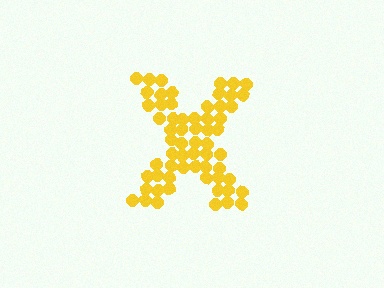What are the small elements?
The small elements are circles.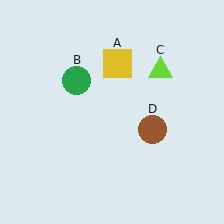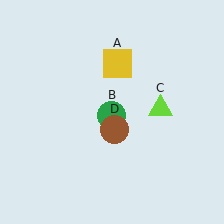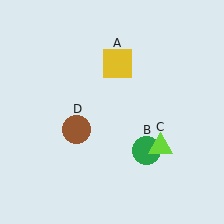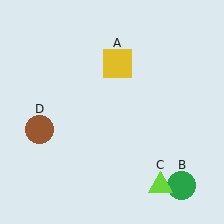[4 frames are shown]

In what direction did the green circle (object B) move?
The green circle (object B) moved down and to the right.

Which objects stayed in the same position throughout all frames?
Yellow square (object A) remained stationary.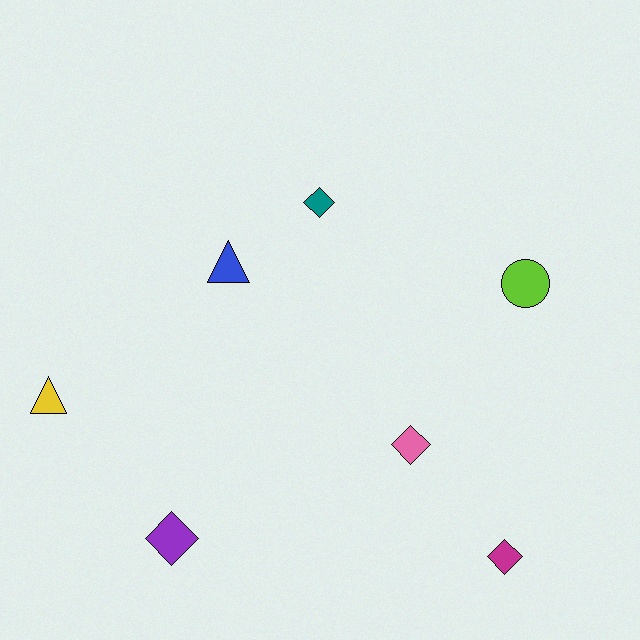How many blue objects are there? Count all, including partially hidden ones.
There is 1 blue object.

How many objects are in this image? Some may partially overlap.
There are 7 objects.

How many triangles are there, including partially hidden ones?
There are 2 triangles.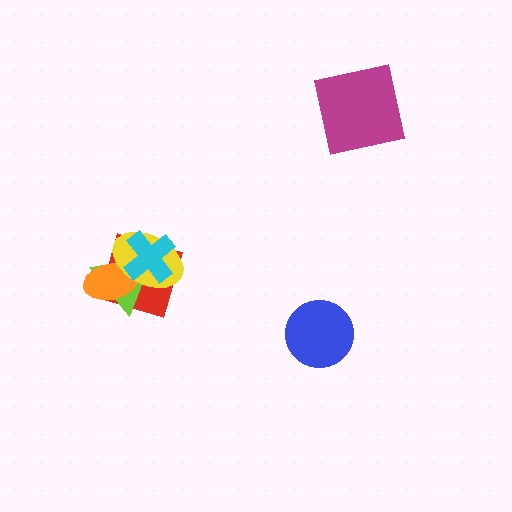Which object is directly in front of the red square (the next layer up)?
The lime triangle is directly in front of the red square.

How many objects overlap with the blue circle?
0 objects overlap with the blue circle.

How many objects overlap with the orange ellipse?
4 objects overlap with the orange ellipse.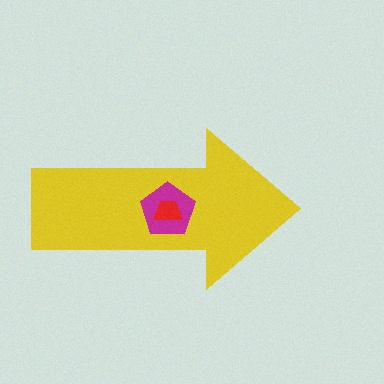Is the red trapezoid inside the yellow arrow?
Yes.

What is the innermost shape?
The red trapezoid.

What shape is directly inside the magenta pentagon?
The red trapezoid.